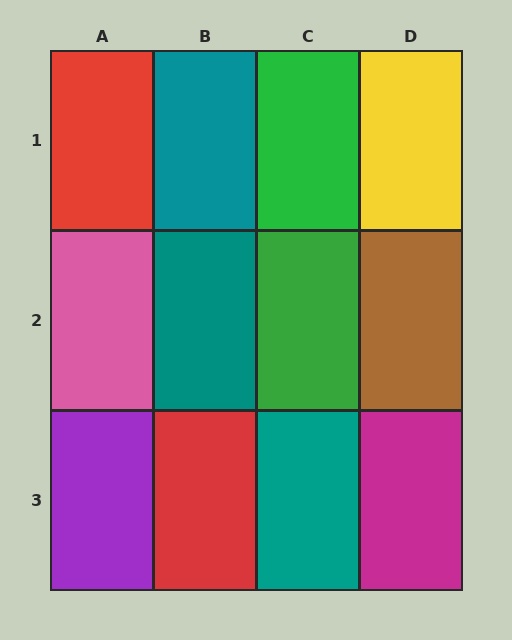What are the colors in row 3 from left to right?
Purple, red, teal, magenta.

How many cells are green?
2 cells are green.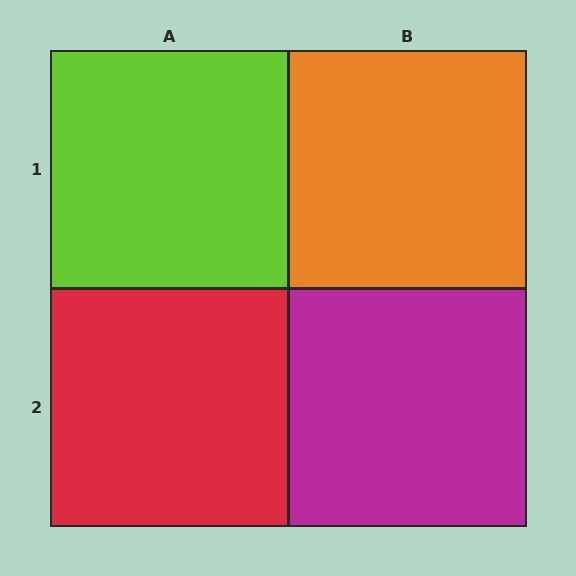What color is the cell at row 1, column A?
Lime.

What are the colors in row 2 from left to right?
Red, magenta.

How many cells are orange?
1 cell is orange.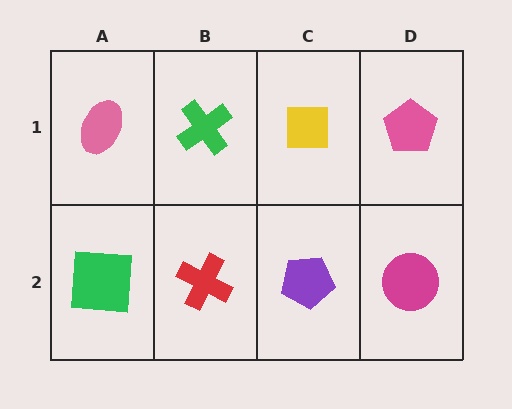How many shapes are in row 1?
4 shapes.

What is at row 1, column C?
A yellow square.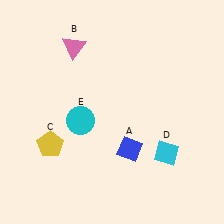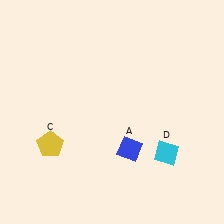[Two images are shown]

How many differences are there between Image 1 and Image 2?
There are 2 differences between the two images.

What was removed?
The pink triangle (B), the cyan circle (E) were removed in Image 2.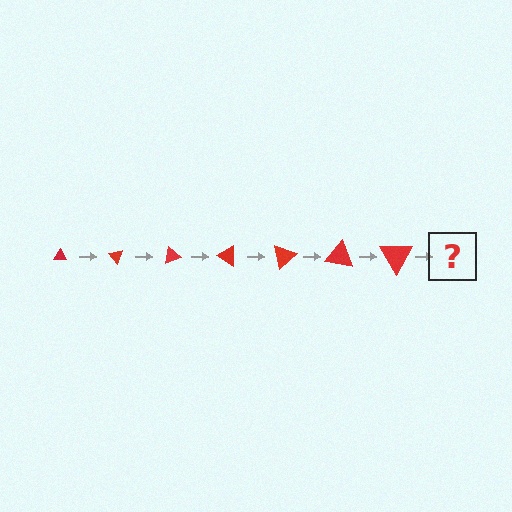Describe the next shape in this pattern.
It should be a triangle, larger than the previous one and rotated 350 degrees from the start.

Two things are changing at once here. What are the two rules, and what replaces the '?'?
The two rules are that the triangle grows larger each step and it rotates 50 degrees each step. The '?' should be a triangle, larger than the previous one and rotated 350 degrees from the start.